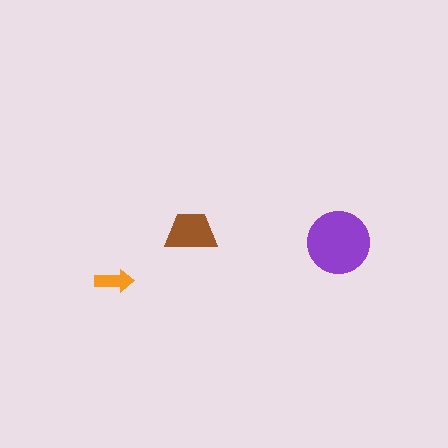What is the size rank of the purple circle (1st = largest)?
1st.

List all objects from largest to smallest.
The purple circle, the brown trapezoid, the orange arrow.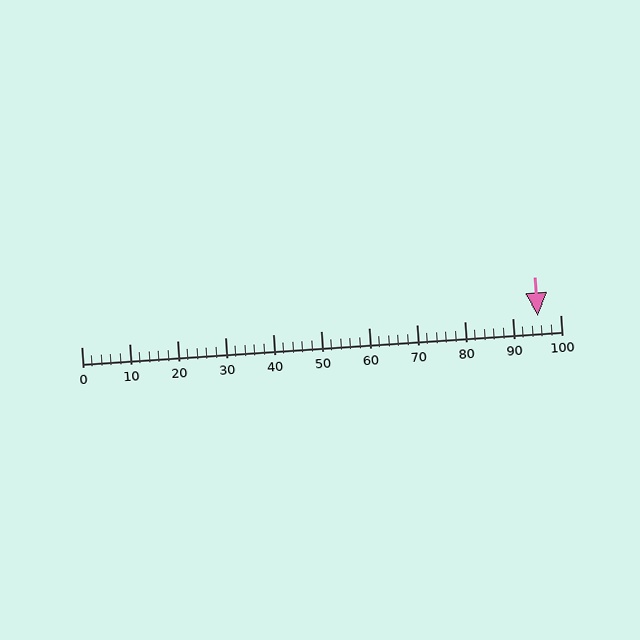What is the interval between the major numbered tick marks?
The major tick marks are spaced 10 units apart.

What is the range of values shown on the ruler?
The ruler shows values from 0 to 100.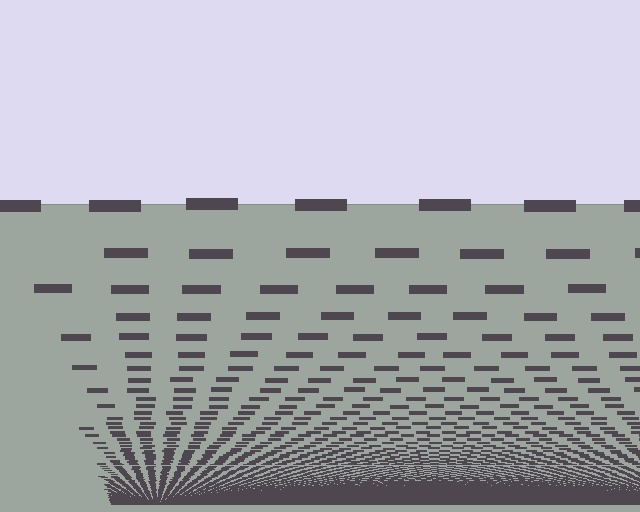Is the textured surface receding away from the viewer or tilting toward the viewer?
The surface appears to tilt toward the viewer. Texture elements get larger and sparser toward the top.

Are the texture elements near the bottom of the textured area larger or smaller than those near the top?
Smaller. The gradient is inverted — elements near the bottom are smaller and denser.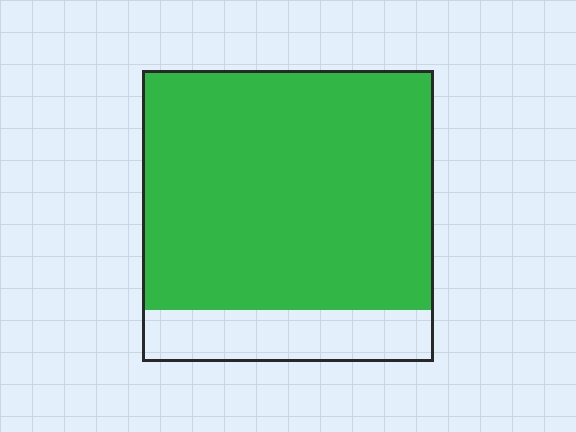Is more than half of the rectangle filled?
Yes.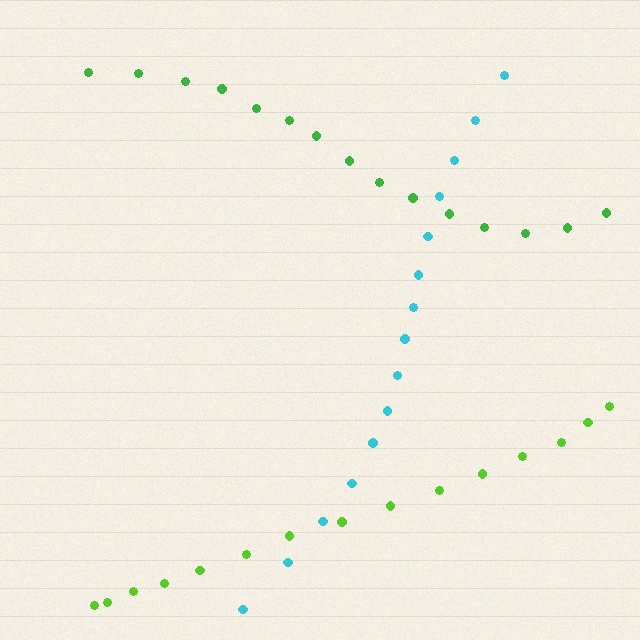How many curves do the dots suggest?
There are 3 distinct paths.